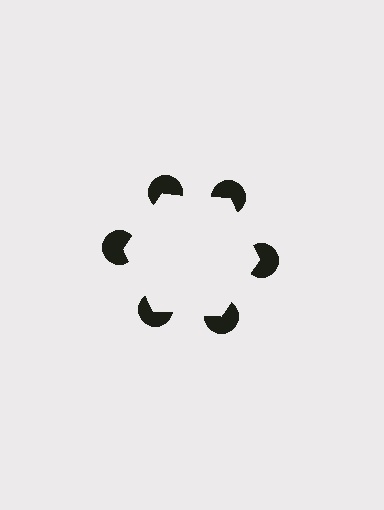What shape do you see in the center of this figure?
An illusory hexagon — its edges are inferred from the aligned wedge cuts in the pac-man discs, not physically drawn.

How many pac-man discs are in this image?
There are 6 — one at each vertex of the illusory hexagon.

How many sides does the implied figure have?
6 sides.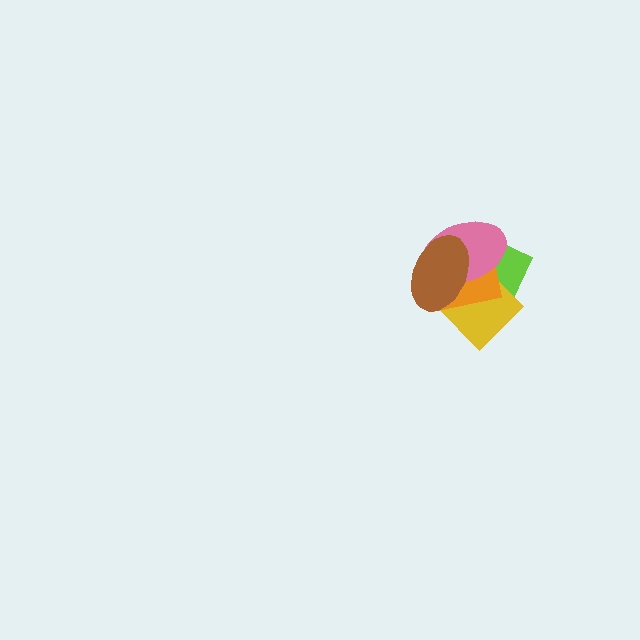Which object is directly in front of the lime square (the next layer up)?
The yellow diamond is directly in front of the lime square.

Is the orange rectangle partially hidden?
Yes, it is partially covered by another shape.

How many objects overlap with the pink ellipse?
4 objects overlap with the pink ellipse.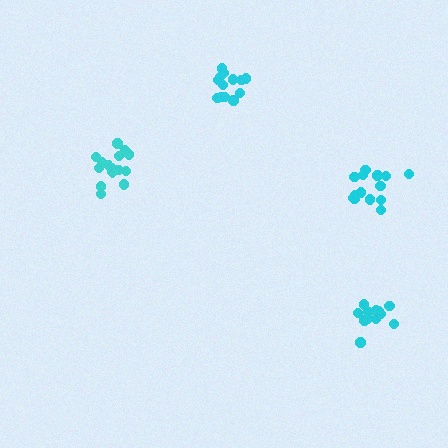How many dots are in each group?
Group 1: 14 dots, Group 2: 13 dots, Group 3: 12 dots, Group 4: 16 dots (55 total).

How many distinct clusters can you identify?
There are 4 distinct clusters.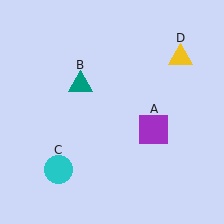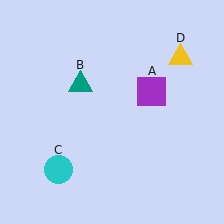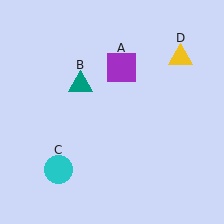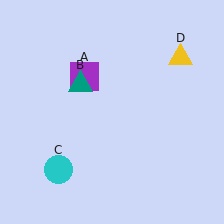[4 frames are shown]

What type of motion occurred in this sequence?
The purple square (object A) rotated counterclockwise around the center of the scene.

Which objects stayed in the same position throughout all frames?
Teal triangle (object B) and cyan circle (object C) and yellow triangle (object D) remained stationary.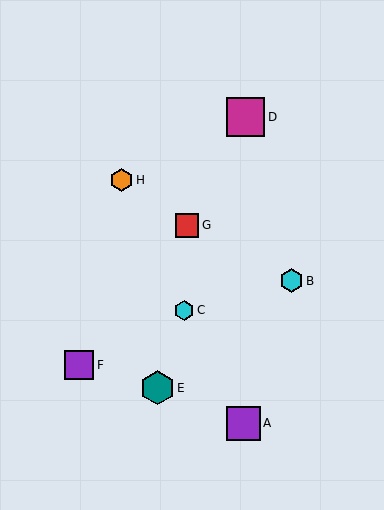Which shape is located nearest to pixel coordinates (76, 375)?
The purple square (labeled F) at (79, 365) is nearest to that location.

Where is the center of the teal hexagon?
The center of the teal hexagon is at (157, 388).